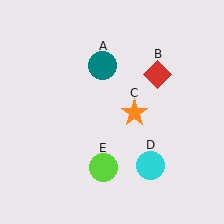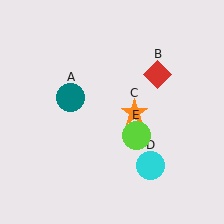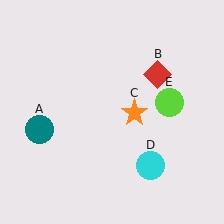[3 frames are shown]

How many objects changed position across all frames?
2 objects changed position: teal circle (object A), lime circle (object E).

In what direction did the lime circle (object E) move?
The lime circle (object E) moved up and to the right.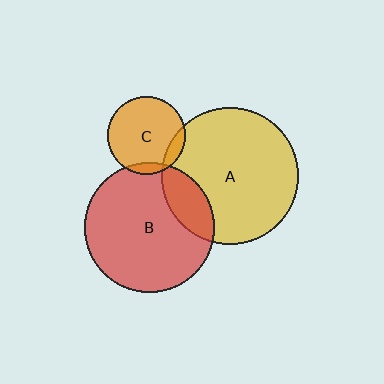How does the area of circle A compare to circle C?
Approximately 3.1 times.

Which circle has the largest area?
Circle A (yellow).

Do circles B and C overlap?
Yes.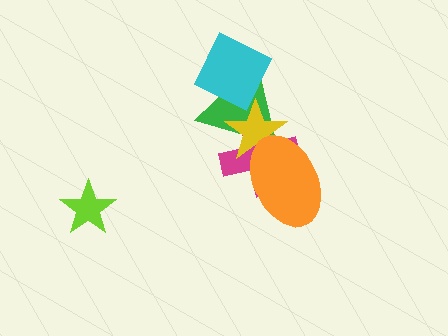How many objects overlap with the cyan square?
1 object overlaps with the cyan square.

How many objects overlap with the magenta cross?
3 objects overlap with the magenta cross.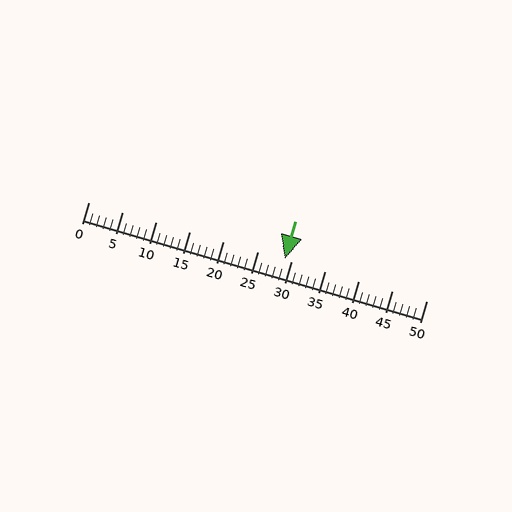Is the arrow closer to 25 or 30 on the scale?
The arrow is closer to 30.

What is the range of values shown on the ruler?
The ruler shows values from 0 to 50.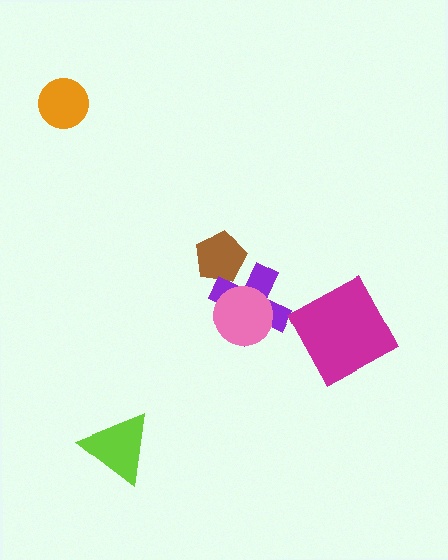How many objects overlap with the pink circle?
1 object overlaps with the pink circle.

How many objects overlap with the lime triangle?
0 objects overlap with the lime triangle.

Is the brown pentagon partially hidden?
Yes, it is partially covered by another shape.